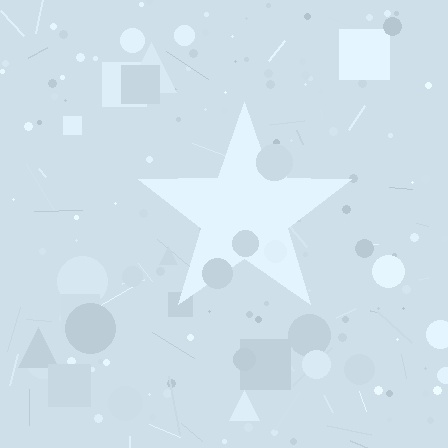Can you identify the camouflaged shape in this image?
The camouflaged shape is a star.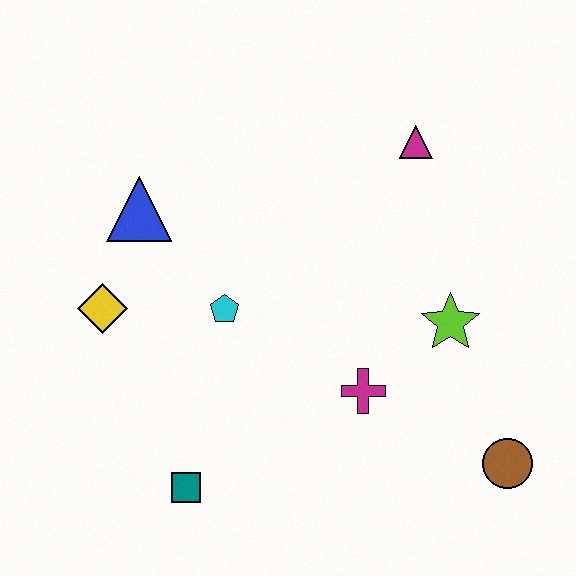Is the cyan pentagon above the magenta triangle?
No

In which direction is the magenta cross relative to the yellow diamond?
The magenta cross is to the right of the yellow diamond.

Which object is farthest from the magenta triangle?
The teal square is farthest from the magenta triangle.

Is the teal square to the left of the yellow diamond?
No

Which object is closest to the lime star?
The magenta cross is closest to the lime star.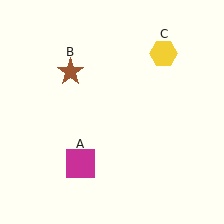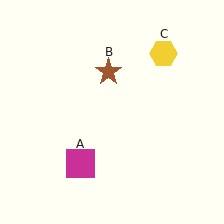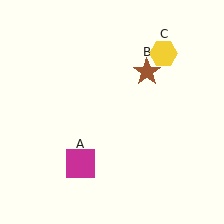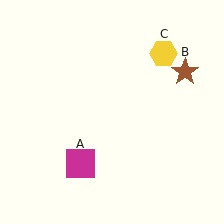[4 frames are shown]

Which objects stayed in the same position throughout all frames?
Magenta square (object A) and yellow hexagon (object C) remained stationary.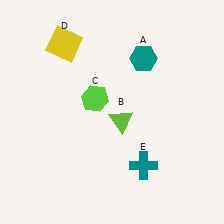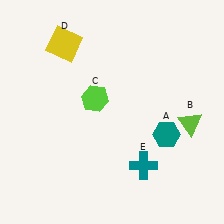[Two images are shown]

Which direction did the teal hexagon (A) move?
The teal hexagon (A) moved down.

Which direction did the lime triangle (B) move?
The lime triangle (B) moved right.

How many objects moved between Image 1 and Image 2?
2 objects moved between the two images.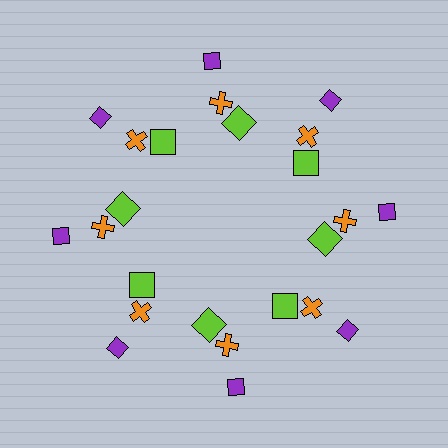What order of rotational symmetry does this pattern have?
This pattern has 8-fold rotational symmetry.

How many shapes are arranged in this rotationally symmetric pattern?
There are 24 shapes, arranged in 8 groups of 3.